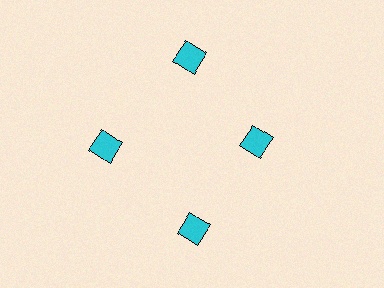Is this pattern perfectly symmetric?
No. The 4 cyan squares are arranged in a ring, but one element near the 3 o'clock position is pulled inward toward the center, breaking the 4-fold rotational symmetry.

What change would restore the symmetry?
The symmetry would be restored by moving it outward, back onto the ring so that all 4 squares sit at equal angles and equal distance from the center.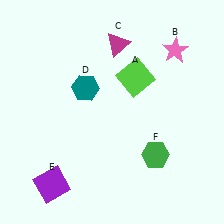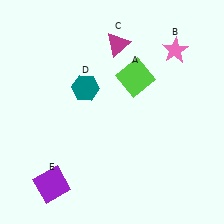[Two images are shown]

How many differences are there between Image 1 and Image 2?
There is 1 difference between the two images.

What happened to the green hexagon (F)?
The green hexagon (F) was removed in Image 2. It was in the bottom-right area of Image 1.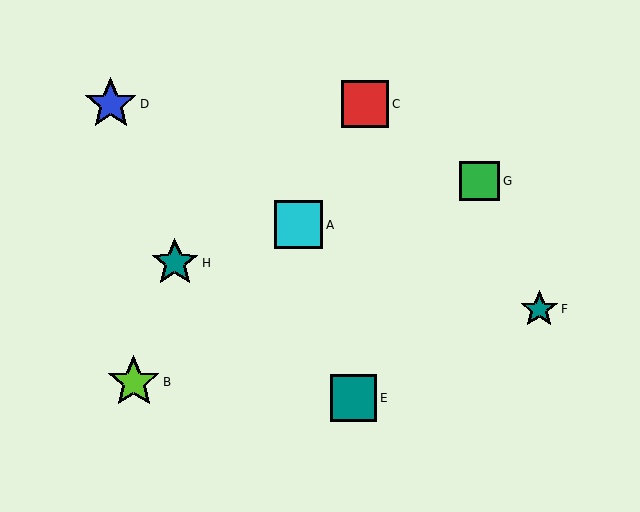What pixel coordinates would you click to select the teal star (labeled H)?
Click at (175, 263) to select the teal star H.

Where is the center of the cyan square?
The center of the cyan square is at (299, 225).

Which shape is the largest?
The lime star (labeled B) is the largest.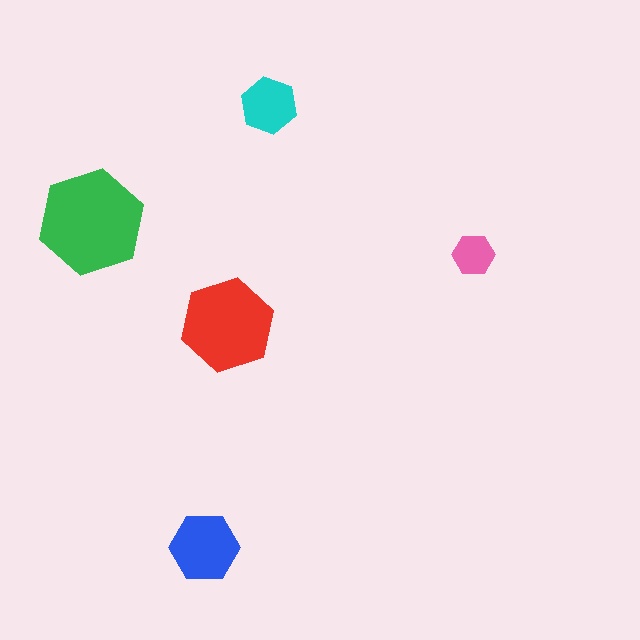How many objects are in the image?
There are 5 objects in the image.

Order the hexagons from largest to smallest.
the green one, the red one, the blue one, the cyan one, the pink one.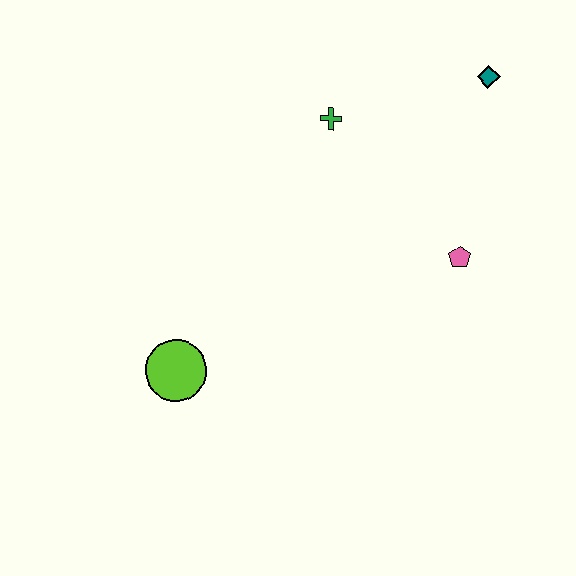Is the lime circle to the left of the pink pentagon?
Yes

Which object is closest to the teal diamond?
The green cross is closest to the teal diamond.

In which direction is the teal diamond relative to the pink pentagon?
The teal diamond is above the pink pentagon.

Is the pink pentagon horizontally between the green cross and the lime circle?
No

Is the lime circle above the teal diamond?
No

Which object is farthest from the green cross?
The lime circle is farthest from the green cross.